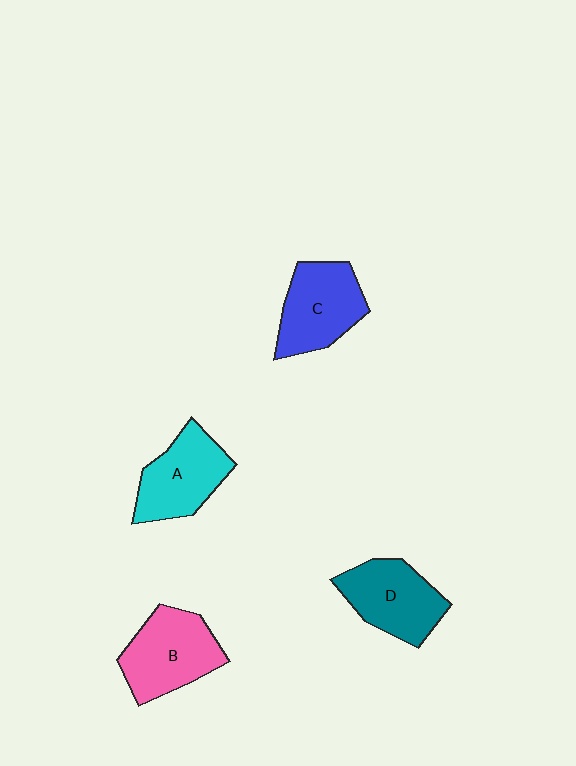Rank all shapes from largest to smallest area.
From largest to smallest: B (pink), C (blue), D (teal), A (cyan).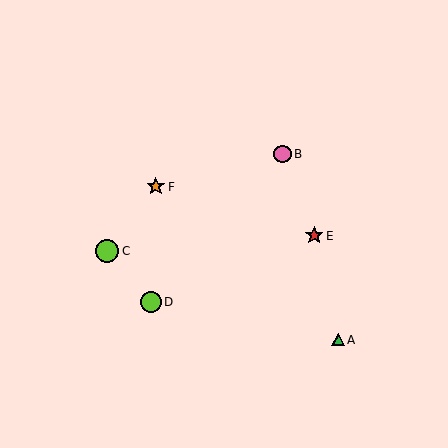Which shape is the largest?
The lime circle (labeled C) is the largest.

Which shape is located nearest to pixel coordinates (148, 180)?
The orange star (labeled F) at (156, 187) is nearest to that location.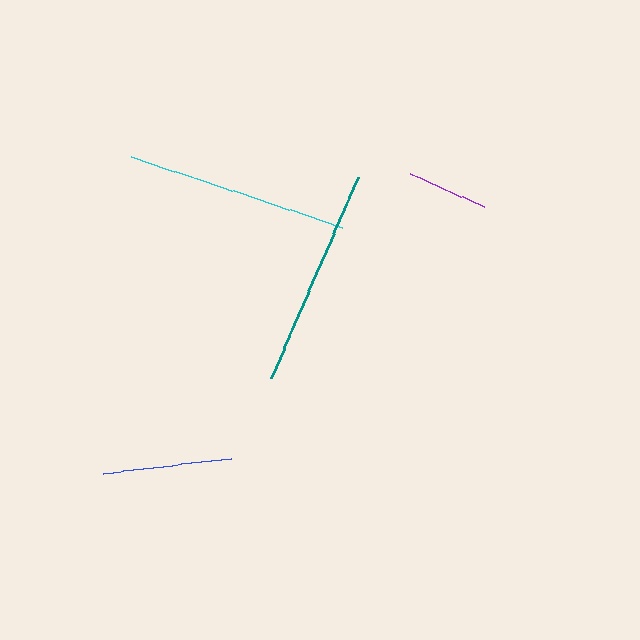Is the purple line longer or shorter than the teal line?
The teal line is longer than the purple line.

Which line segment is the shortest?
The purple line is the shortest at approximately 81 pixels.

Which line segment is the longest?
The cyan line is the longest at approximately 223 pixels.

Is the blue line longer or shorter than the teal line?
The teal line is longer than the blue line.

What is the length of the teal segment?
The teal segment is approximately 218 pixels long.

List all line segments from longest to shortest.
From longest to shortest: cyan, teal, blue, purple.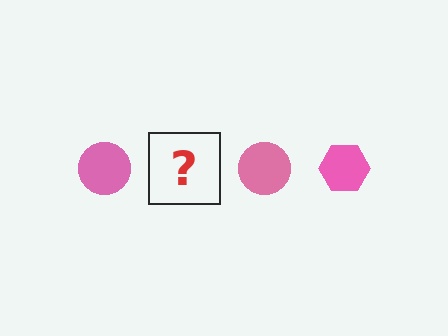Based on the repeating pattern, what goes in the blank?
The blank should be a pink hexagon.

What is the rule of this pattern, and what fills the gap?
The rule is that the pattern cycles through circle, hexagon shapes in pink. The gap should be filled with a pink hexagon.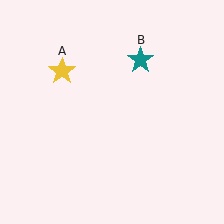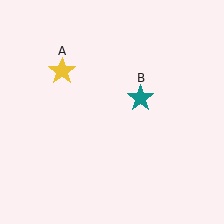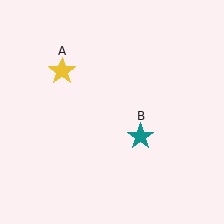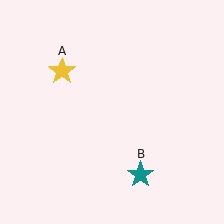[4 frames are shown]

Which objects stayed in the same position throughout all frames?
Yellow star (object A) remained stationary.